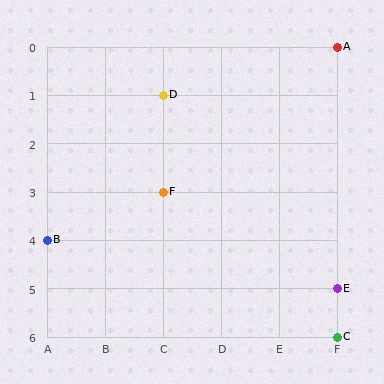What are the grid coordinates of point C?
Point C is at grid coordinates (F, 6).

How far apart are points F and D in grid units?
Points F and D are 2 rows apart.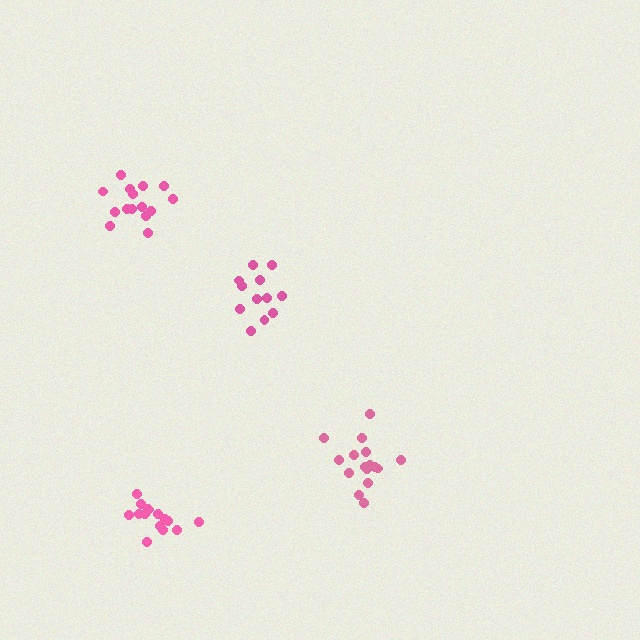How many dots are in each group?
Group 1: 12 dots, Group 2: 15 dots, Group 3: 15 dots, Group 4: 16 dots (58 total).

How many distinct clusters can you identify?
There are 4 distinct clusters.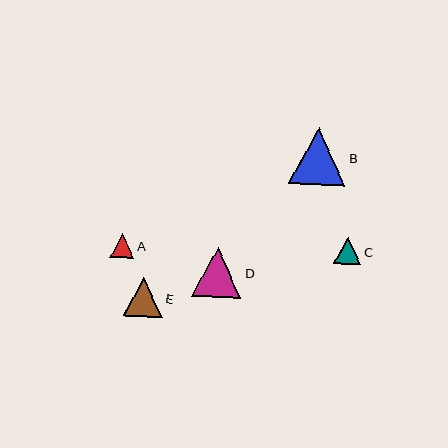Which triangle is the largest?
Triangle B is the largest with a size of approximately 57 pixels.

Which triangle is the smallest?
Triangle A is the smallest with a size of approximately 24 pixels.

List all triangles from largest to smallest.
From largest to smallest: B, D, E, C, A.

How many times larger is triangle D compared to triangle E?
Triangle D is approximately 1.3 times the size of triangle E.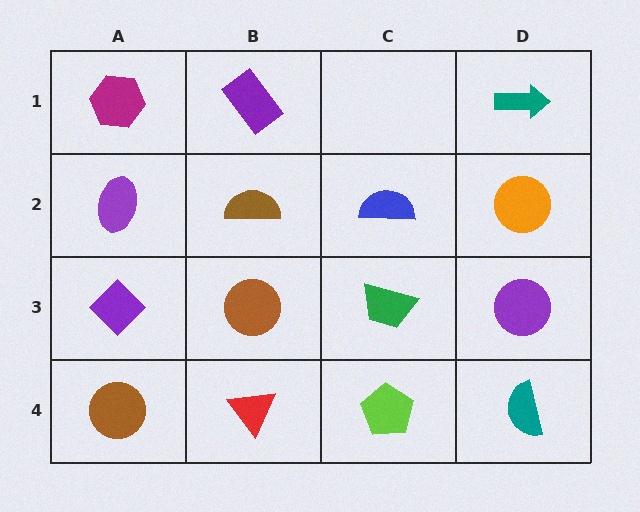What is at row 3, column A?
A purple diamond.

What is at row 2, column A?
A purple ellipse.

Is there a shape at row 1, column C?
No, that cell is empty.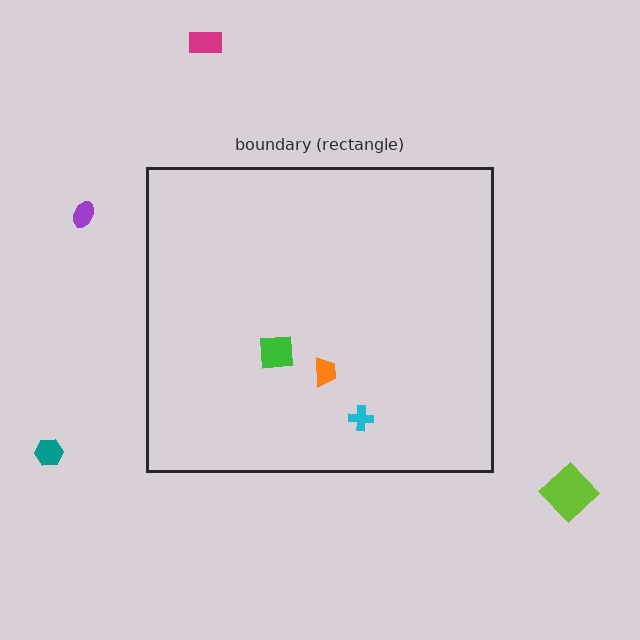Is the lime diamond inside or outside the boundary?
Outside.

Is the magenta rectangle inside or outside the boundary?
Outside.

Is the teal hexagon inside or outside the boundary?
Outside.